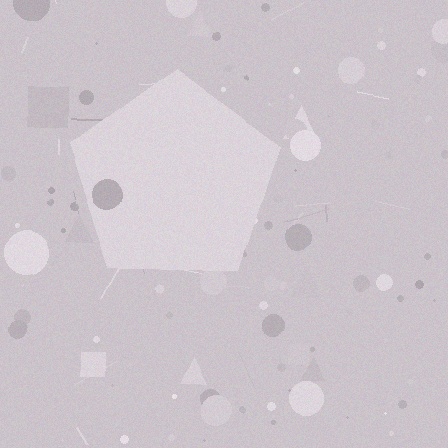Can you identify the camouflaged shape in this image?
The camouflaged shape is a pentagon.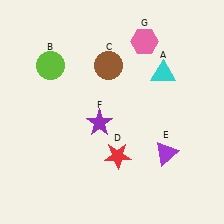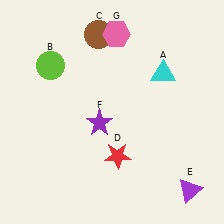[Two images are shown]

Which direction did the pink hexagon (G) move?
The pink hexagon (G) moved left.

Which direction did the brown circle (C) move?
The brown circle (C) moved up.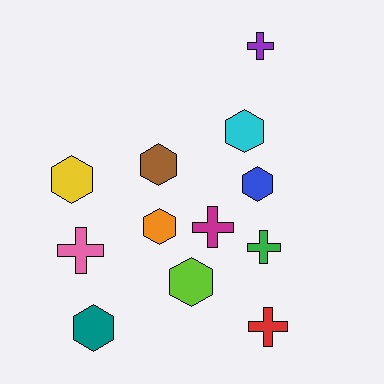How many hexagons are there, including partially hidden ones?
There are 7 hexagons.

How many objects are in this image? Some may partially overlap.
There are 12 objects.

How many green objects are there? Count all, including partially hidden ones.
There is 1 green object.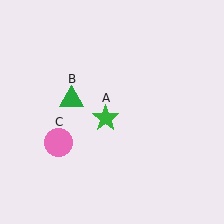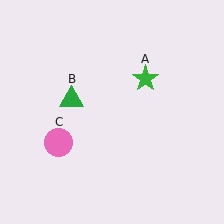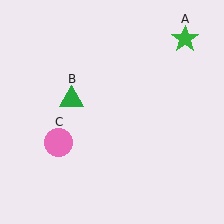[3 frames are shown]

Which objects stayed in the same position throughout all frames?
Green triangle (object B) and pink circle (object C) remained stationary.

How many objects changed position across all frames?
1 object changed position: green star (object A).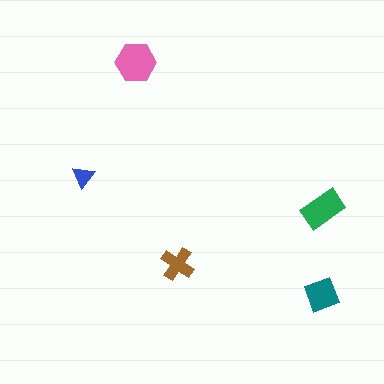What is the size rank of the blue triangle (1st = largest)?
5th.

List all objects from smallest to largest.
The blue triangle, the brown cross, the teal diamond, the green rectangle, the pink hexagon.